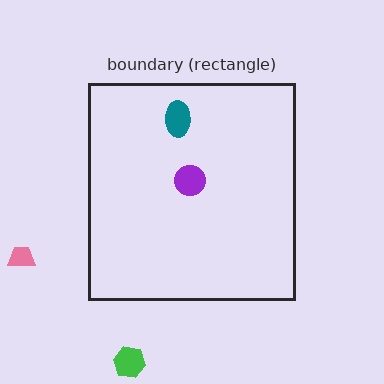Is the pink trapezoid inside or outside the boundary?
Outside.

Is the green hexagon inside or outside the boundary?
Outside.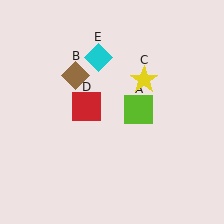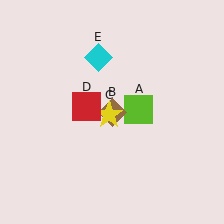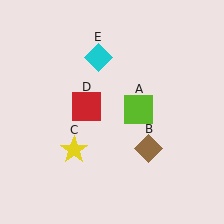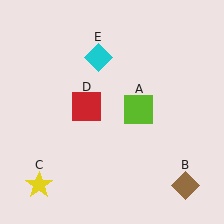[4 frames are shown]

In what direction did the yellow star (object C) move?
The yellow star (object C) moved down and to the left.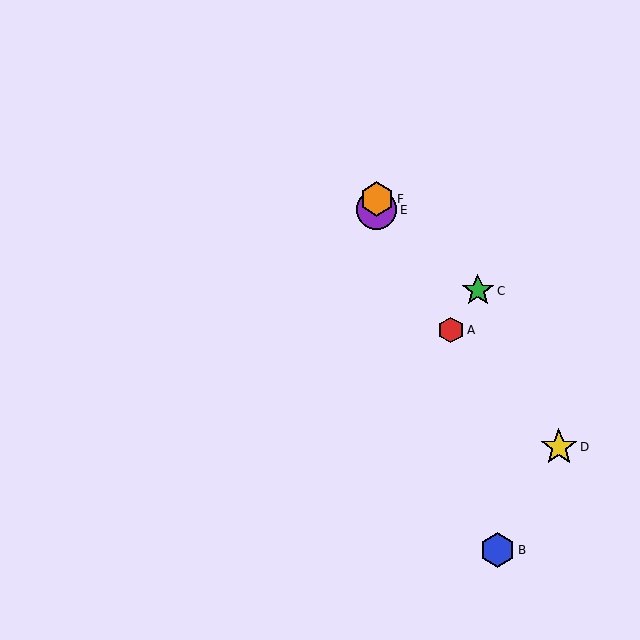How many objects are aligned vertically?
2 objects (E, F) are aligned vertically.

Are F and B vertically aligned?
No, F is at x≈377 and B is at x≈497.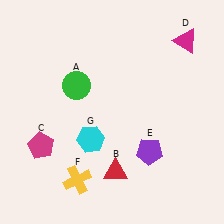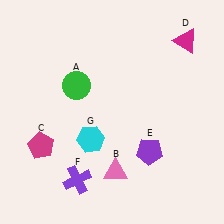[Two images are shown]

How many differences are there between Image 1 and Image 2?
There are 2 differences between the two images.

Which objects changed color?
B changed from red to pink. F changed from yellow to purple.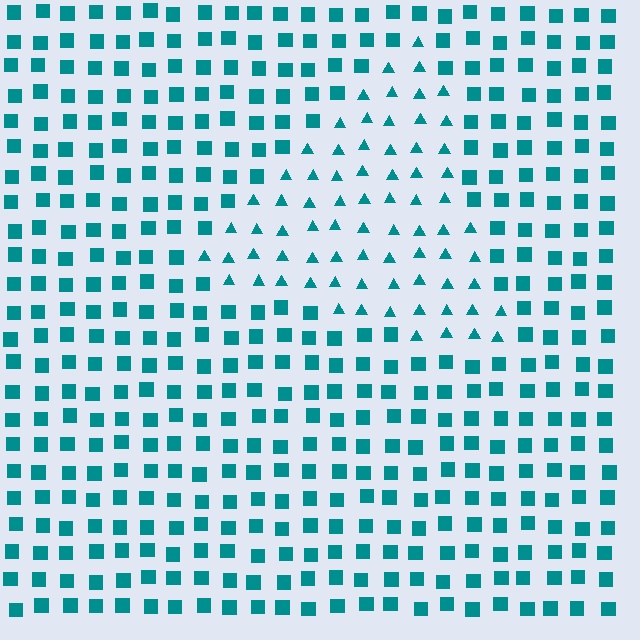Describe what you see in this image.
The image is filled with small teal elements arranged in a uniform grid. A triangle-shaped region contains triangles, while the surrounding area contains squares. The boundary is defined purely by the change in element shape.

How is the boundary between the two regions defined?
The boundary is defined by a change in element shape: triangles inside vs. squares outside. All elements share the same color and spacing.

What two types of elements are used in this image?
The image uses triangles inside the triangle region and squares outside it.